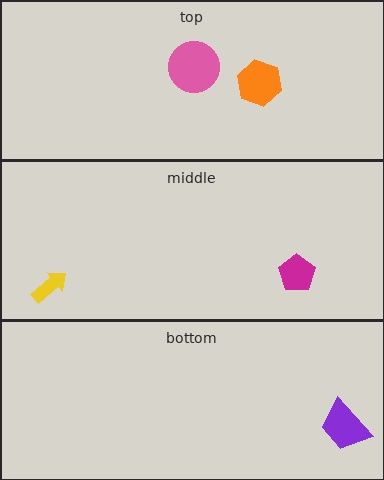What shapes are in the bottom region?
The purple trapezoid.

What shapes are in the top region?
The pink circle, the orange hexagon.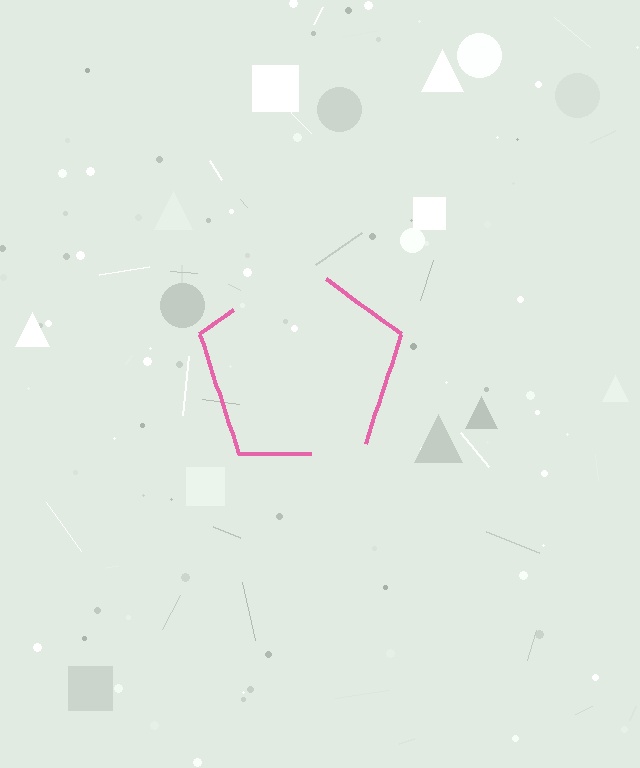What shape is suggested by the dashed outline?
The dashed outline suggests a pentagon.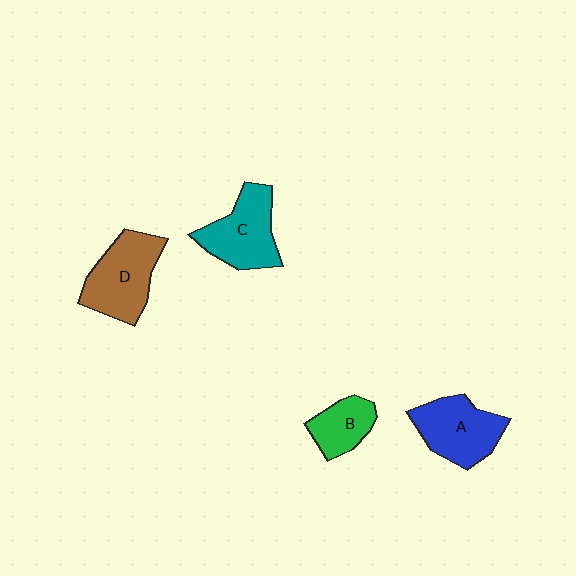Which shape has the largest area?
Shape D (brown).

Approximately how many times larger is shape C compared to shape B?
Approximately 1.6 times.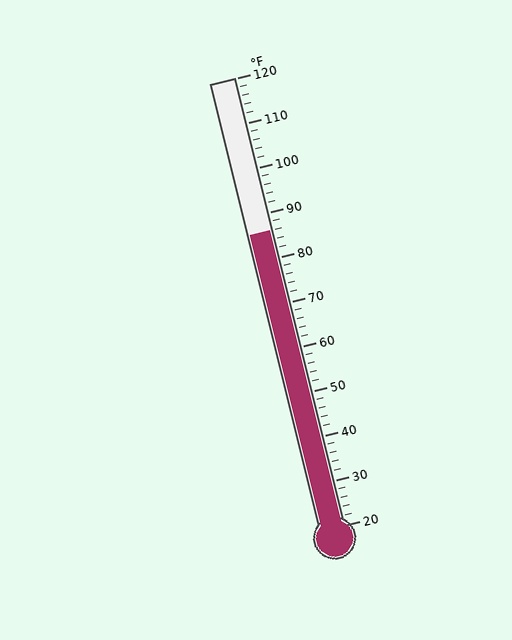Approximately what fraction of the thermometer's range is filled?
The thermometer is filled to approximately 65% of its range.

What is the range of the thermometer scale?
The thermometer scale ranges from 20°F to 120°F.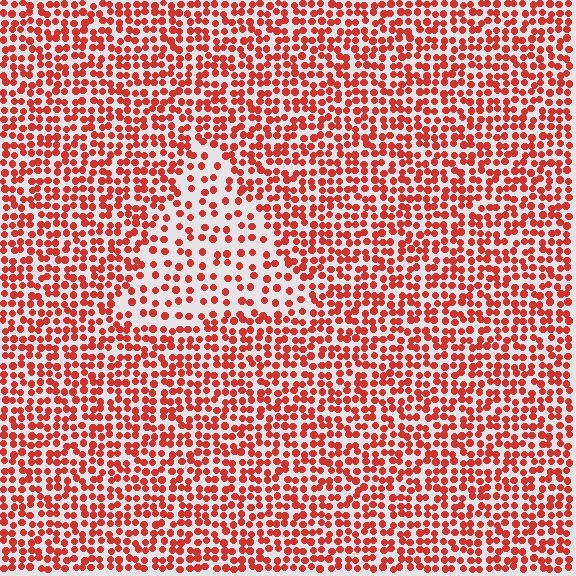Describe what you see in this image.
The image contains small red elements arranged at two different densities. A triangle-shaped region is visible where the elements are less densely packed than the surrounding area.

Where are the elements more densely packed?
The elements are more densely packed outside the triangle boundary.